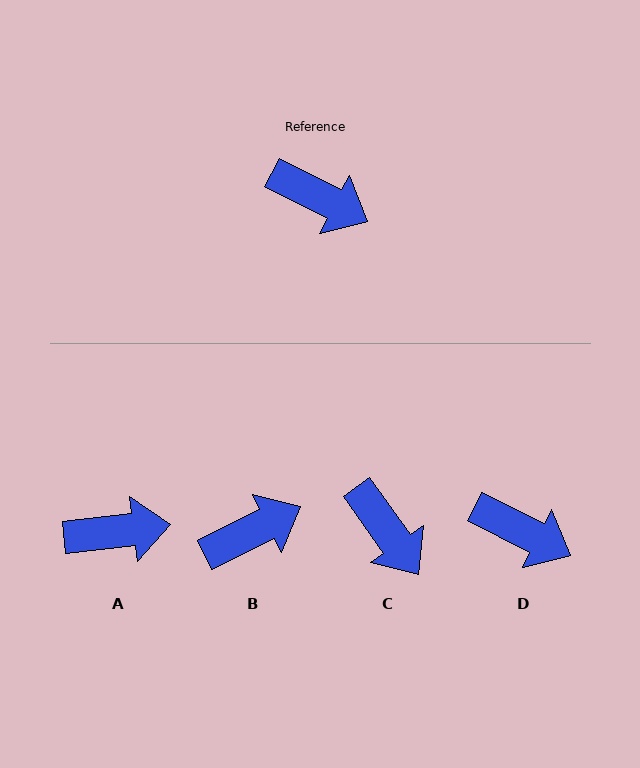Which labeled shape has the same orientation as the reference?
D.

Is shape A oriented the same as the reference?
No, it is off by about 34 degrees.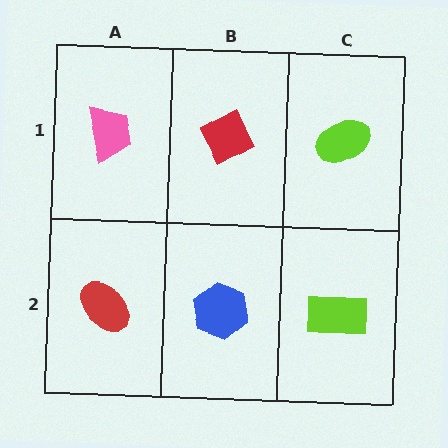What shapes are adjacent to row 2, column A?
A pink trapezoid (row 1, column A), a blue hexagon (row 2, column B).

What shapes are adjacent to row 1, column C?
A lime rectangle (row 2, column C), a red diamond (row 1, column B).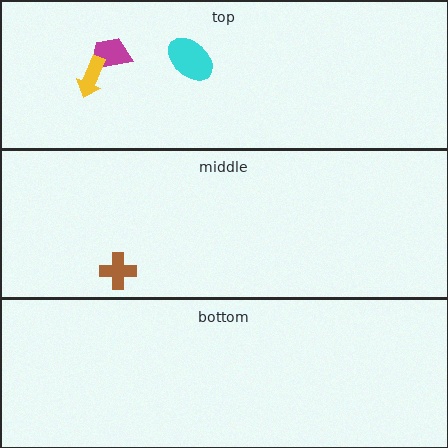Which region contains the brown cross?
The middle region.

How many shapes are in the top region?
3.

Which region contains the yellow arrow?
The top region.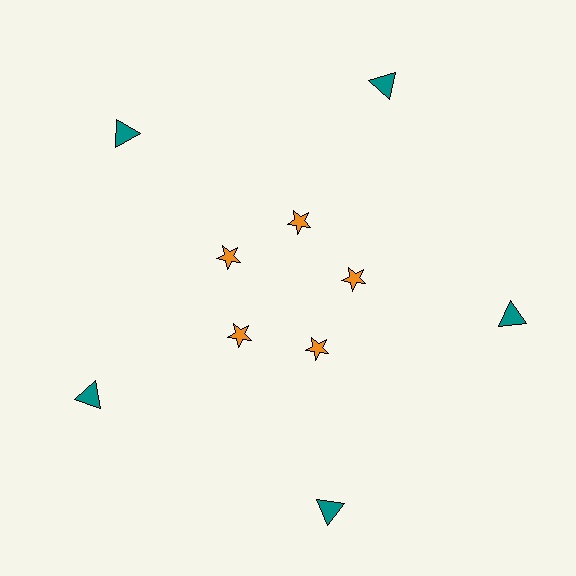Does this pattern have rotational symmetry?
Yes, this pattern has 5-fold rotational symmetry. It looks the same after rotating 72 degrees around the center.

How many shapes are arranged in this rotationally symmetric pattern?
There are 10 shapes, arranged in 5 groups of 2.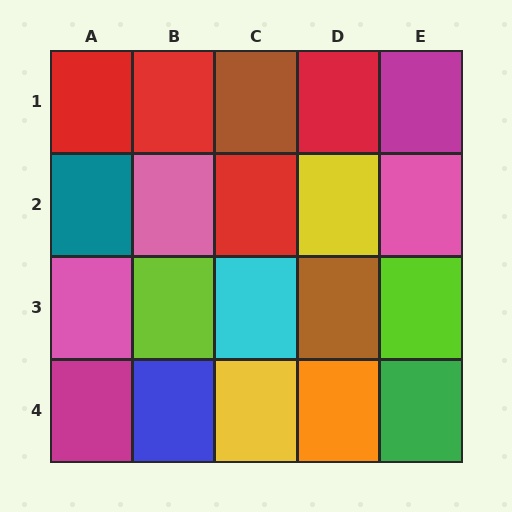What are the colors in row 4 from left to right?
Magenta, blue, yellow, orange, green.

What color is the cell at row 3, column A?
Pink.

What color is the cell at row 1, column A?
Red.